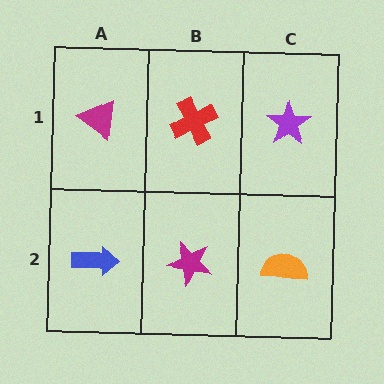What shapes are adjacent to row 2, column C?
A purple star (row 1, column C), a magenta star (row 2, column B).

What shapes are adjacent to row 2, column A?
A magenta triangle (row 1, column A), a magenta star (row 2, column B).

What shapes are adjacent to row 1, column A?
A blue arrow (row 2, column A), a red cross (row 1, column B).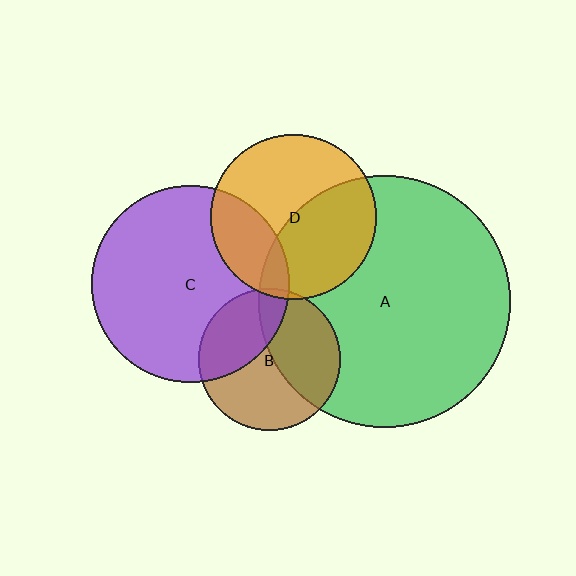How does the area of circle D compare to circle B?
Approximately 1.4 times.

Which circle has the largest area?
Circle A (green).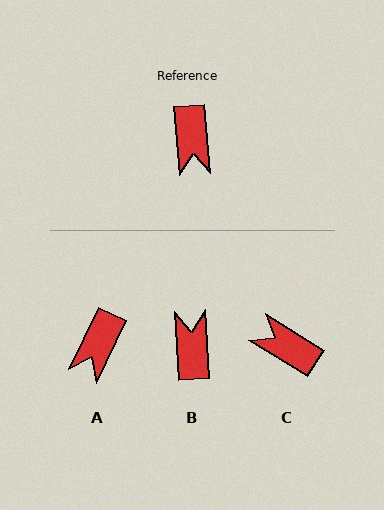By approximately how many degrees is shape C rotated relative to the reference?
Approximately 126 degrees clockwise.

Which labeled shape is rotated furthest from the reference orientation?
B, about 180 degrees away.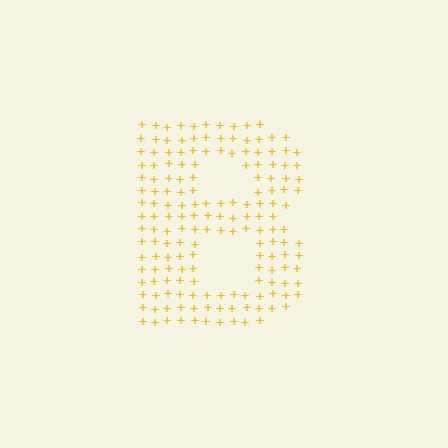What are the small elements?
The small elements are plus signs.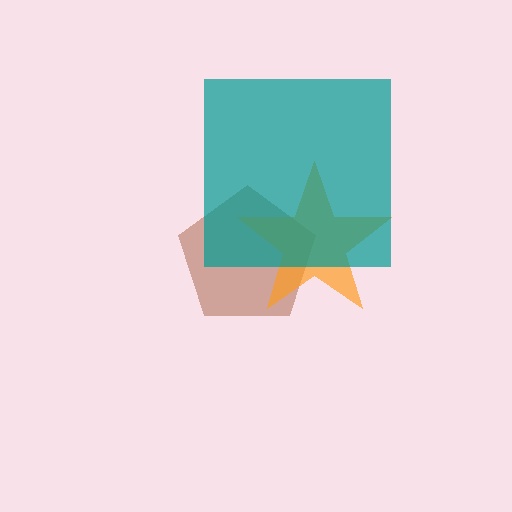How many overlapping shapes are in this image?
There are 3 overlapping shapes in the image.